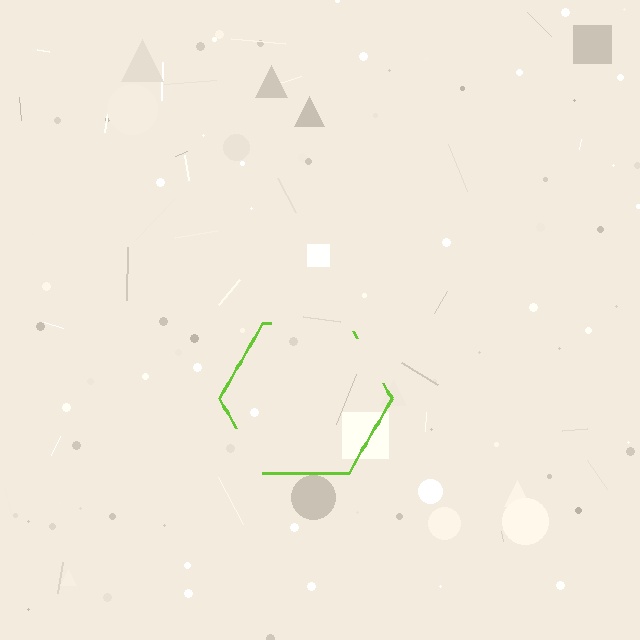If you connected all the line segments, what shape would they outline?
They would outline a hexagon.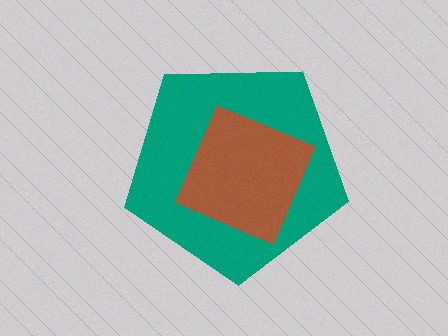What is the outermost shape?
The teal pentagon.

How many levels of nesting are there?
2.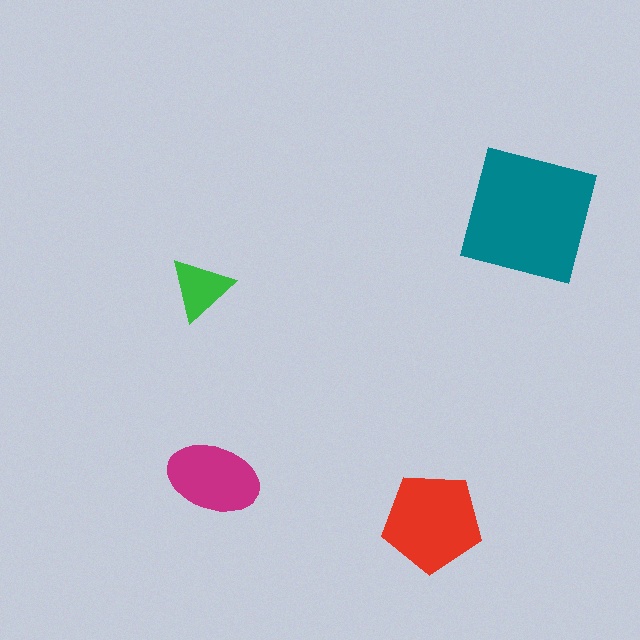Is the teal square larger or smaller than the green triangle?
Larger.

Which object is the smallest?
The green triangle.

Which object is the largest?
The teal square.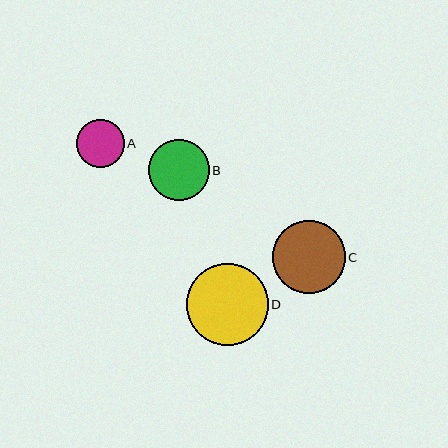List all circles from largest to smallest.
From largest to smallest: D, C, B, A.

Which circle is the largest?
Circle D is the largest with a size of approximately 82 pixels.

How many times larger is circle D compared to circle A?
Circle D is approximately 1.7 times the size of circle A.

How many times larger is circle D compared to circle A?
Circle D is approximately 1.7 times the size of circle A.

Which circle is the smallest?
Circle A is the smallest with a size of approximately 48 pixels.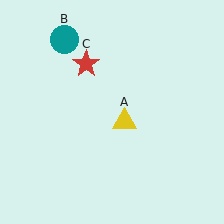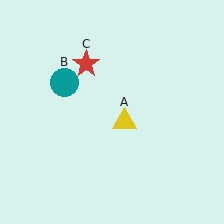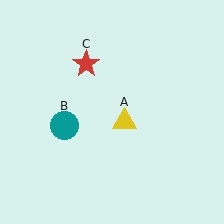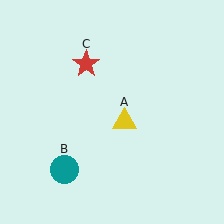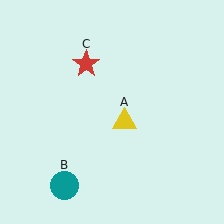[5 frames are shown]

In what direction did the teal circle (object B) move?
The teal circle (object B) moved down.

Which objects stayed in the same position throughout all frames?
Yellow triangle (object A) and red star (object C) remained stationary.